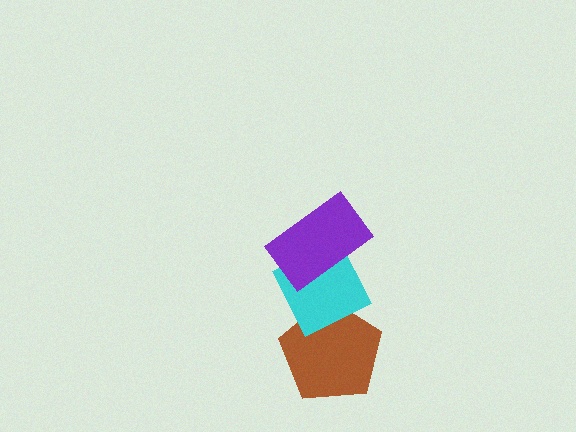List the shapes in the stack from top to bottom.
From top to bottom: the purple rectangle, the cyan diamond, the brown pentagon.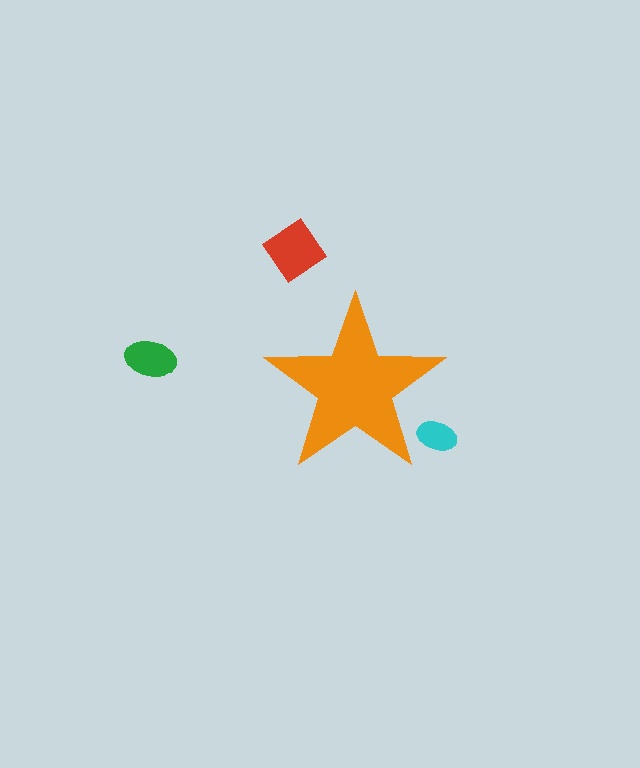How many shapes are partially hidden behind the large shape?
1 shape is partially hidden.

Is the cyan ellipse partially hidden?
Yes, the cyan ellipse is partially hidden behind the orange star.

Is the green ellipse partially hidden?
No, the green ellipse is fully visible.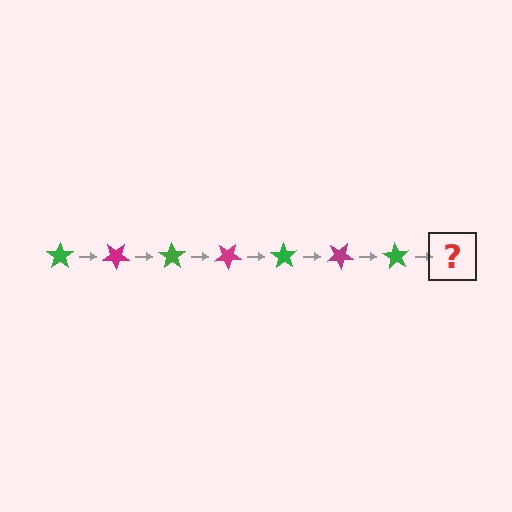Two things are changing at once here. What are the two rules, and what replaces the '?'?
The two rules are that it rotates 35 degrees each step and the color cycles through green and magenta. The '?' should be a magenta star, rotated 245 degrees from the start.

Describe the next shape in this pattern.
It should be a magenta star, rotated 245 degrees from the start.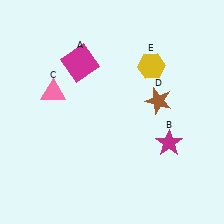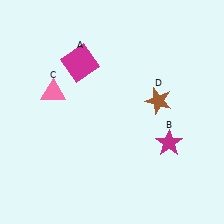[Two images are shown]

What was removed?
The yellow hexagon (E) was removed in Image 2.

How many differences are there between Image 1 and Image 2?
There is 1 difference between the two images.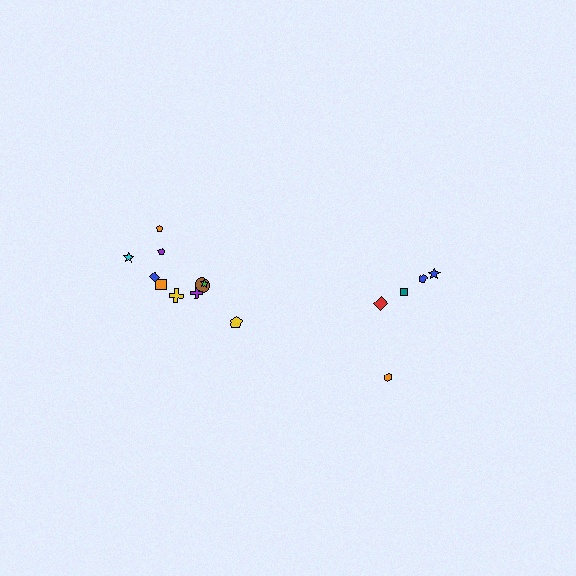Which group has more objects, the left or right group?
The left group.